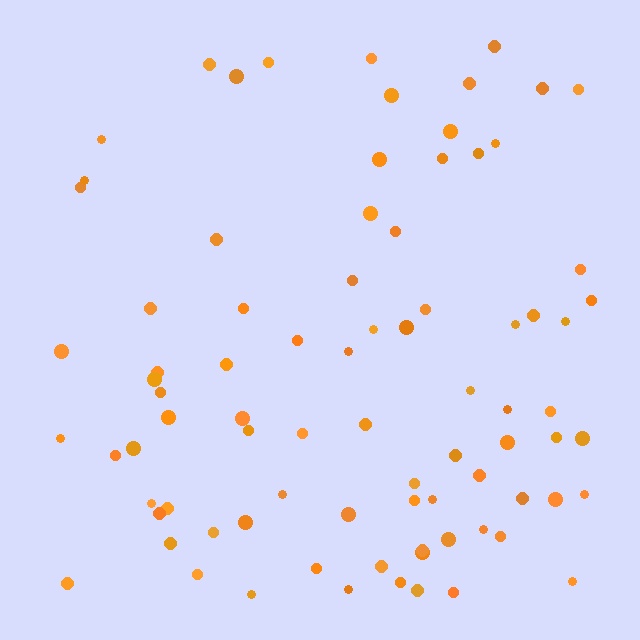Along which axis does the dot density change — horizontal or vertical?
Vertical.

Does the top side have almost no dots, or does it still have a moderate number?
Still a moderate number, just noticeably fewer than the bottom.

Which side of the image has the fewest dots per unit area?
The top.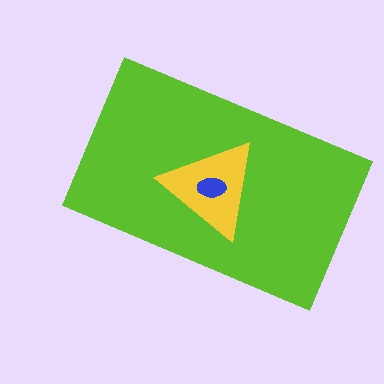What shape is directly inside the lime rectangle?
The yellow triangle.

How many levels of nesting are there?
3.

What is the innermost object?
The blue ellipse.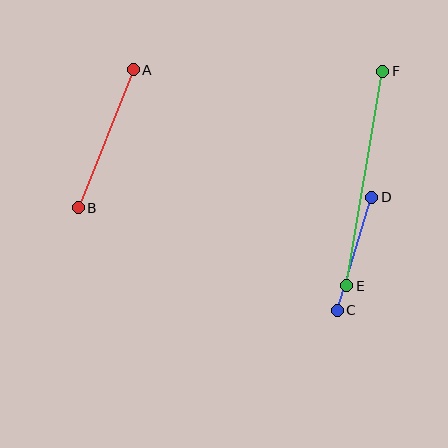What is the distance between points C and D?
The distance is approximately 118 pixels.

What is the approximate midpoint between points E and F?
The midpoint is at approximately (365, 179) pixels.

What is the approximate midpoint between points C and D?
The midpoint is at approximately (355, 254) pixels.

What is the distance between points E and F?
The distance is approximately 217 pixels.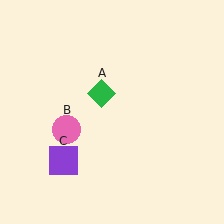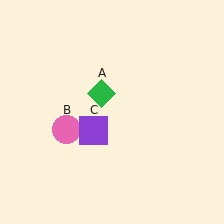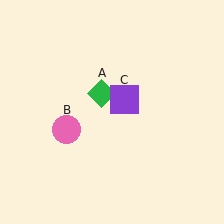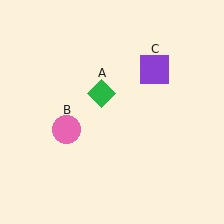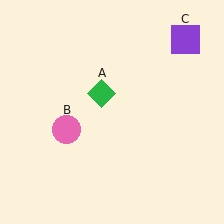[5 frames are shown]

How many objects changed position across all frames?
1 object changed position: purple square (object C).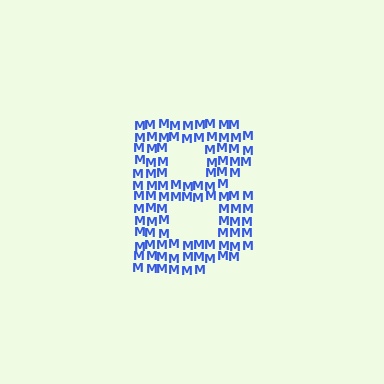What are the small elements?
The small elements are letter M's.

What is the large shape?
The large shape is the letter B.